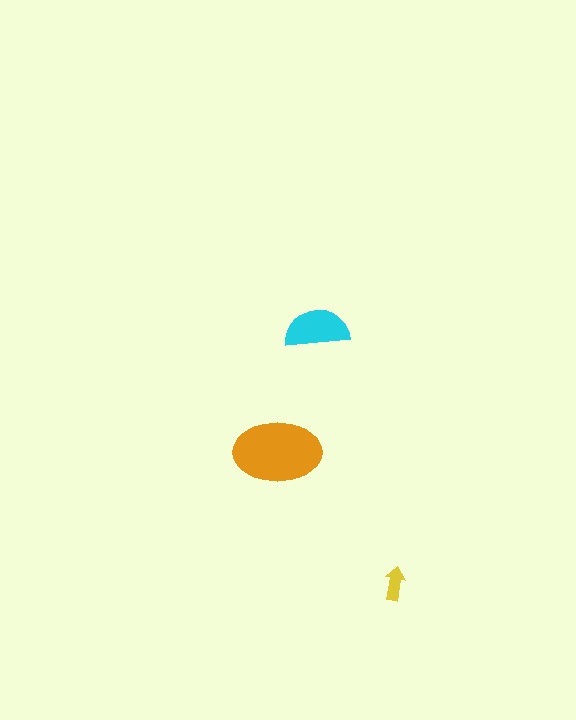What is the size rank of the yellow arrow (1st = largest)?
3rd.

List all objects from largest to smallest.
The orange ellipse, the cyan semicircle, the yellow arrow.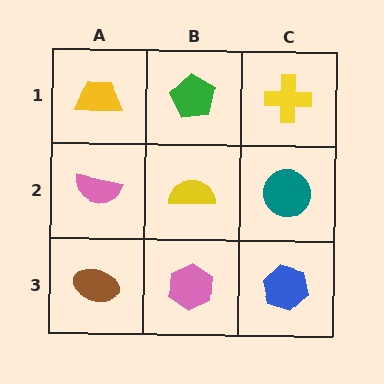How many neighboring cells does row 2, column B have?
4.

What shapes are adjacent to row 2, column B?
A green pentagon (row 1, column B), a pink hexagon (row 3, column B), a pink semicircle (row 2, column A), a teal circle (row 2, column C).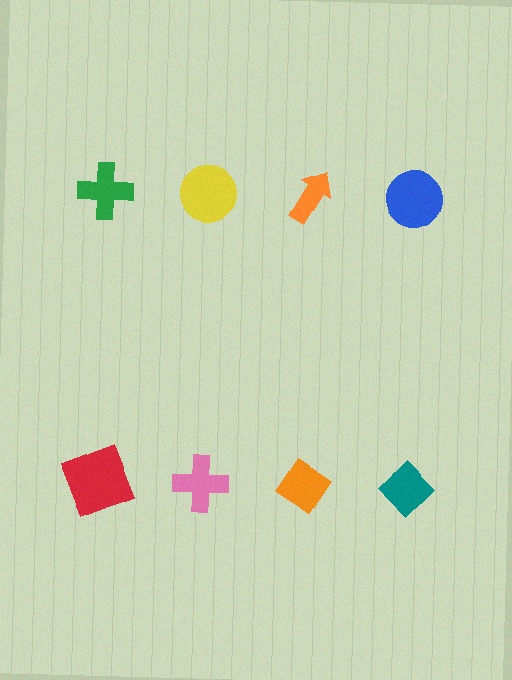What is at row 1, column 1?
A green cross.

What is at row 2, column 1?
A red square.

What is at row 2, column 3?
An orange diamond.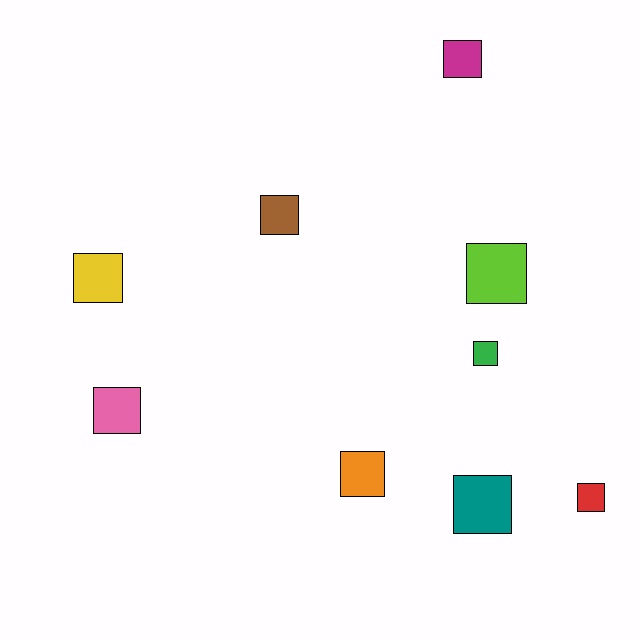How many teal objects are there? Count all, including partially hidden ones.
There is 1 teal object.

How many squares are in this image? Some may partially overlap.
There are 9 squares.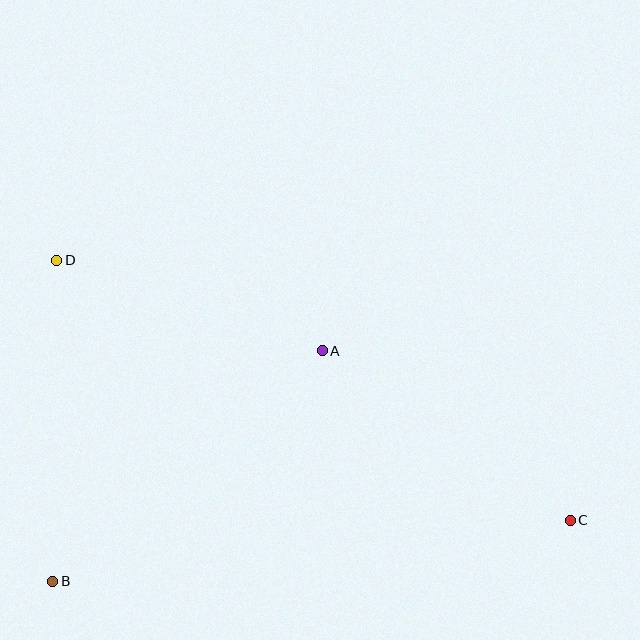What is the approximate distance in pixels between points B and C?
The distance between B and C is approximately 521 pixels.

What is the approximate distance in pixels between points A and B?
The distance between A and B is approximately 355 pixels.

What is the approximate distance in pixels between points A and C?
The distance between A and C is approximately 300 pixels.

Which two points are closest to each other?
Points A and D are closest to each other.